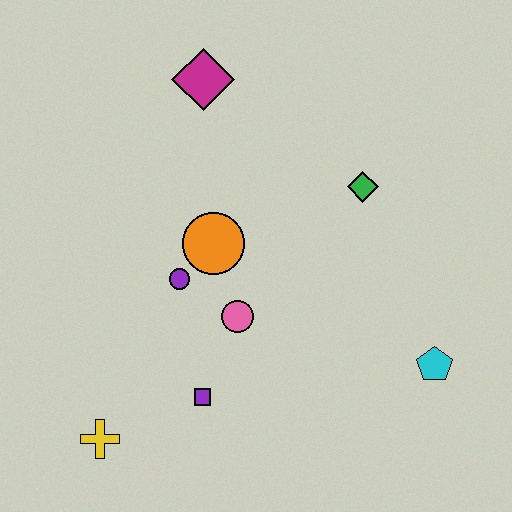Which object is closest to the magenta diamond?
The orange circle is closest to the magenta diamond.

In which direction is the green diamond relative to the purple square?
The green diamond is above the purple square.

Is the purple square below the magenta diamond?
Yes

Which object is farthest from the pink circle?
The magenta diamond is farthest from the pink circle.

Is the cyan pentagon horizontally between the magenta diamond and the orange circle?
No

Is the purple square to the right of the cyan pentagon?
No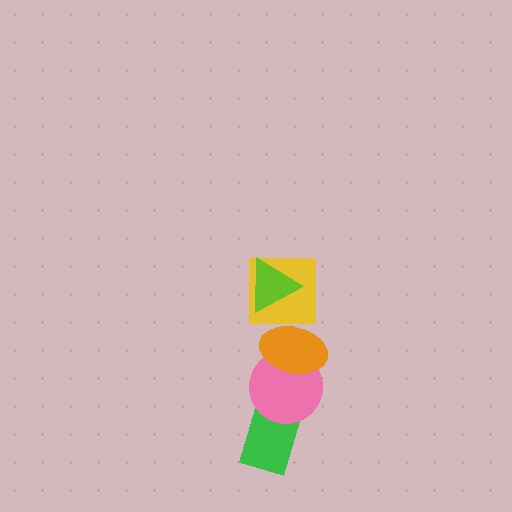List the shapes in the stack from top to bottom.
From top to bottom: the lime triangle, the yellow square, the orange ellipse, the pink circle, the green rectangle.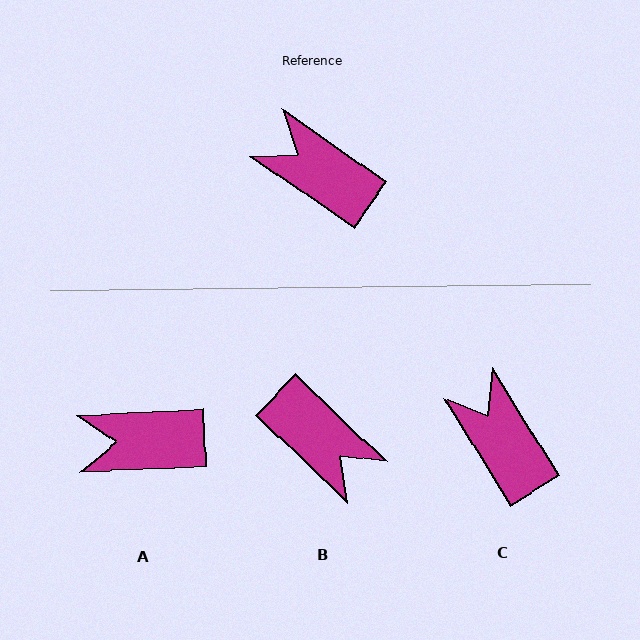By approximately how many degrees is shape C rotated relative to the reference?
Approximately 24 degrees clockwise.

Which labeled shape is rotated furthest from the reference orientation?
B, about 171 degrees away.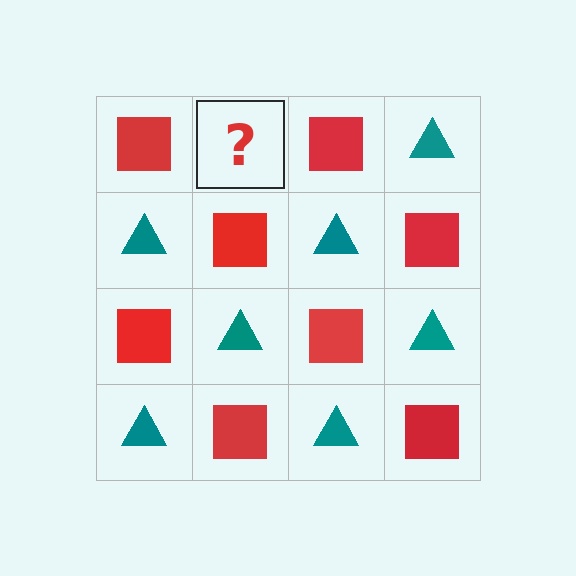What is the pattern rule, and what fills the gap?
The rule is that it alternates red square and teal triangle in a checkerboard pattern. The gap should be filled with a teal triangle.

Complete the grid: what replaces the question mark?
The question mark should be replaced with a teal triangle.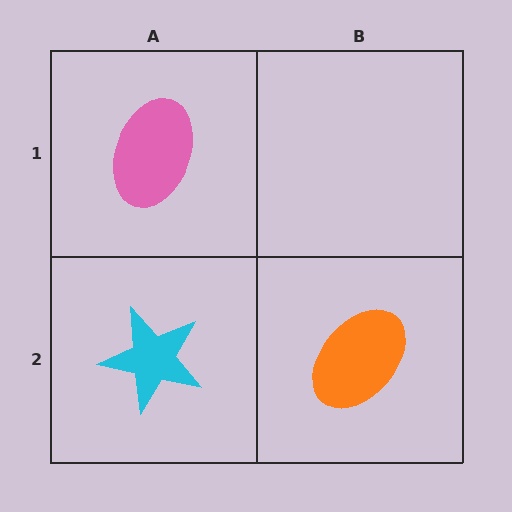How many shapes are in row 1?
1 shape.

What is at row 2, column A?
A cyan star.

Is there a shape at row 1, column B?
No, that cell is empty.